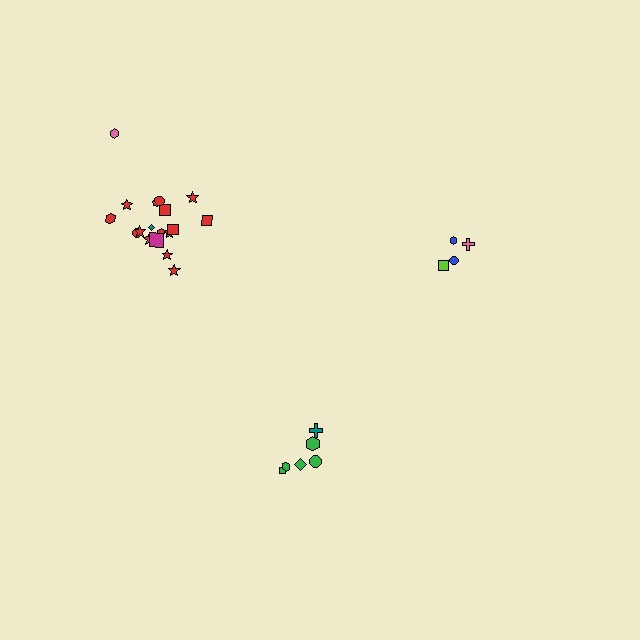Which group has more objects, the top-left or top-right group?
The top-left group.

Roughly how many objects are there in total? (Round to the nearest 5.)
Roughly 30 objects in total.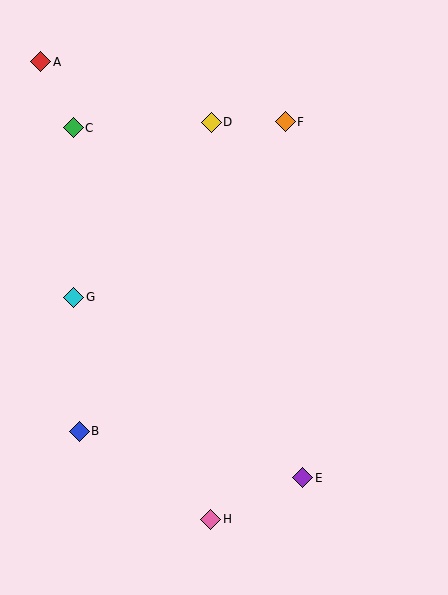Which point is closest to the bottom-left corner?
Point B is closest to the bottom-left corner.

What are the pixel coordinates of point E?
Point E is at (303, 478).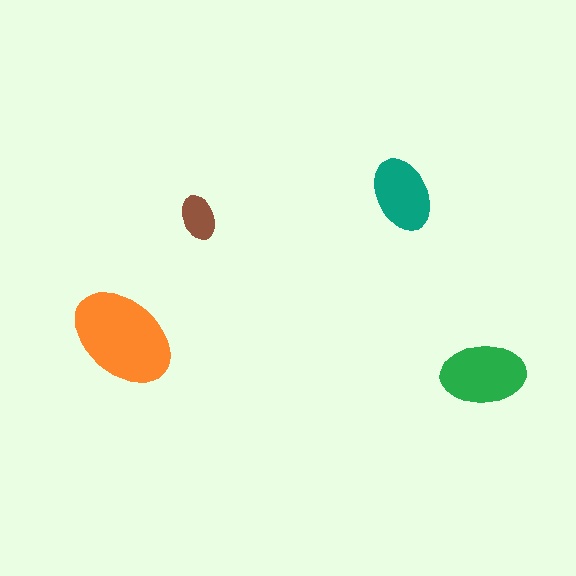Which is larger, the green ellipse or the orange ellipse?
The orange one.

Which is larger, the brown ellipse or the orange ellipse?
The orange one.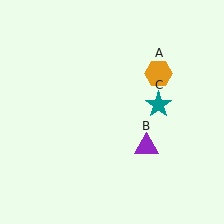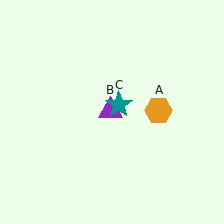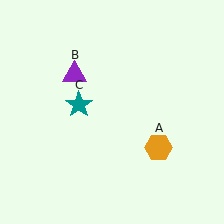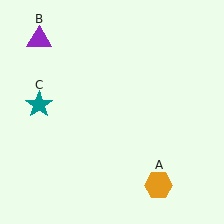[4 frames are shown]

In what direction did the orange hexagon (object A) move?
The orange hexagon (object A) moved down.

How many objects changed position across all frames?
3 objects changed position: orange hexagon (object A), purple triangle (object B), teal star (object C).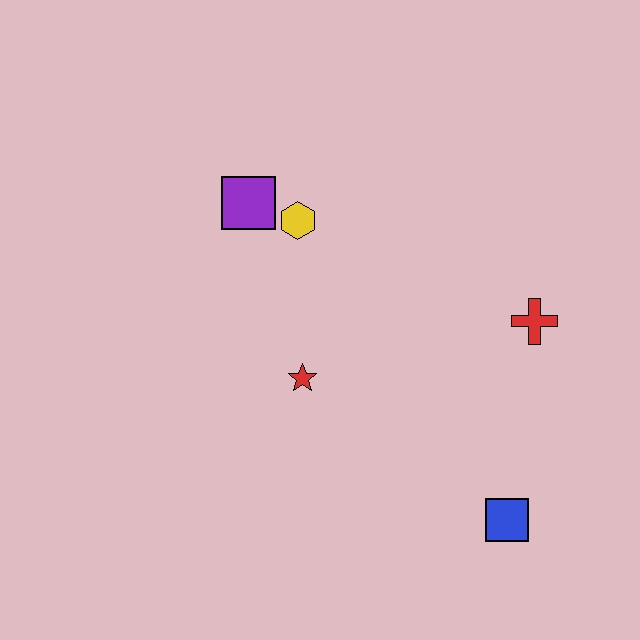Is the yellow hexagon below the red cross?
No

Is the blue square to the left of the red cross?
Yes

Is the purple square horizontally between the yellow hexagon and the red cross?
No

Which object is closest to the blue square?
The red cross is closest to the blue square.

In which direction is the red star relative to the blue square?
The red star is to the left of the blue square.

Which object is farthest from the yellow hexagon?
The blue square is farthest from the yellow hexagon.